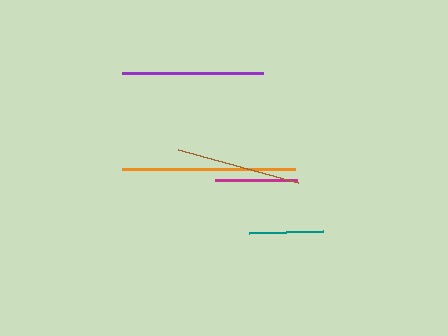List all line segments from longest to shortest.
From longest to shortest: orange, purple, brown, magenta, teal.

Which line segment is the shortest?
The teal line is the shortest at approximately 74 pixels.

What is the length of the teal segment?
The teal segment is approximately 74 pixels long.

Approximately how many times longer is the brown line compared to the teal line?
The brown line is approximately 1.7 times the length of the teal line.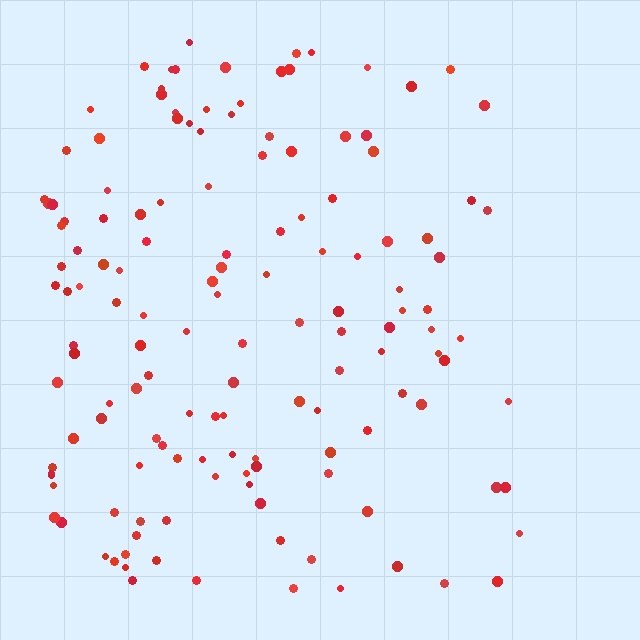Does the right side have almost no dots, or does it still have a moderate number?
Still a moderate number, just noticeably fewer than the left.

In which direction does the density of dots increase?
From right to left, with the left side densest.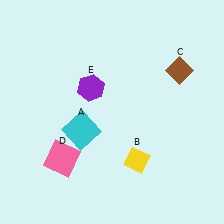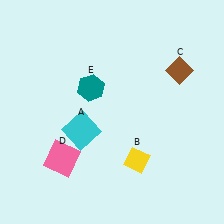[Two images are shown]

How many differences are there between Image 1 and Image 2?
There is 1 difference between the two images.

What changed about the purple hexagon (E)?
In Image 1, E is purple. In Image 2, it changed to teal.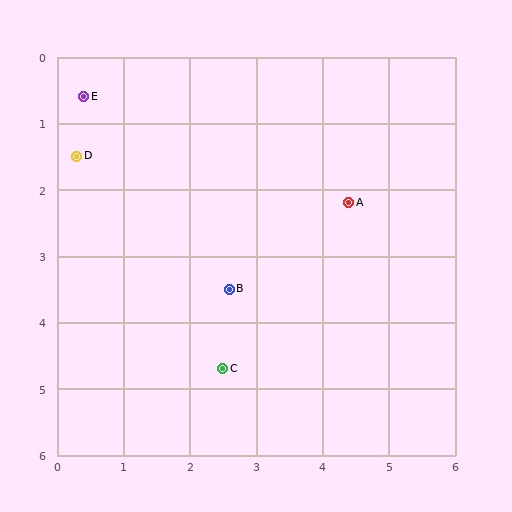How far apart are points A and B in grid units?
Points A and B are about 2.2 grid units apart.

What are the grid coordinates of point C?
Point C is at approximately (2.5, 4.7).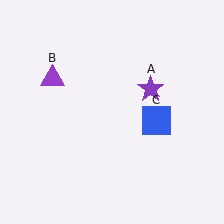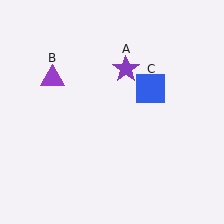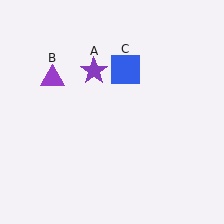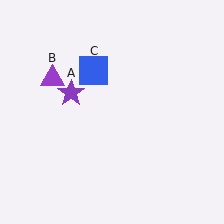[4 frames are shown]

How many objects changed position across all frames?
2 objects changed position: purple star (object A), blue square (object C).